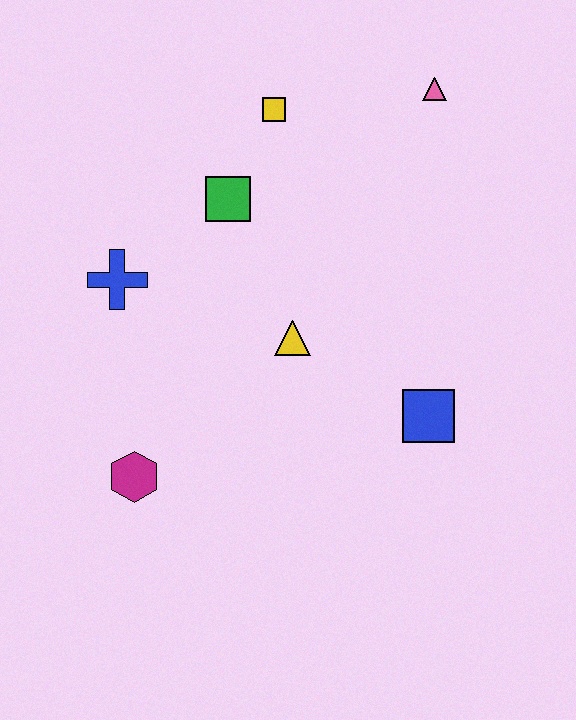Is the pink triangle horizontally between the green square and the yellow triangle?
No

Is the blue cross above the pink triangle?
No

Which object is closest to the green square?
The yellow square is closest to the green square.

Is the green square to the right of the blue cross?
Yes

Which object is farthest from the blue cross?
The pink triangle is farthest from the blue cross.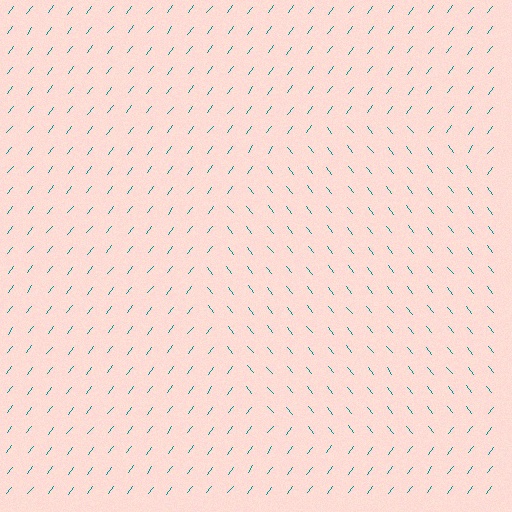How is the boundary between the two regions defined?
The boundary is defined purely by a change in line orientation (approximately 76 degrees difference). All lines are the same color and thickness.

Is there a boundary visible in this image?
Yes, there is a texture boundary formed by a change in line orientation.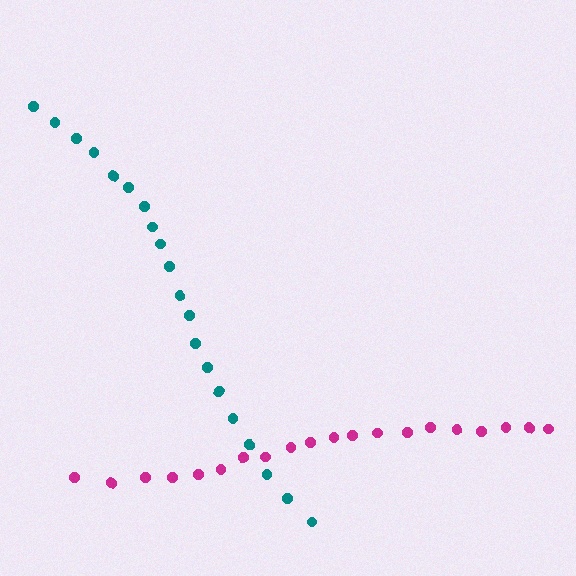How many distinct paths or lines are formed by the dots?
There are 2 distinct paths.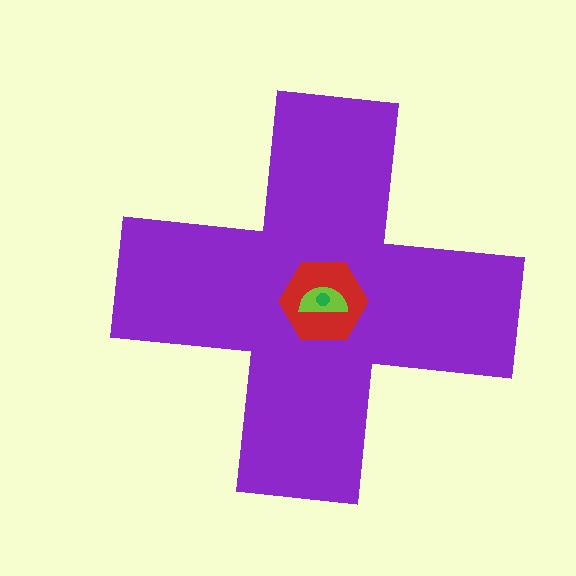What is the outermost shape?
The purple cross.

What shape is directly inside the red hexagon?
The lime semicircle.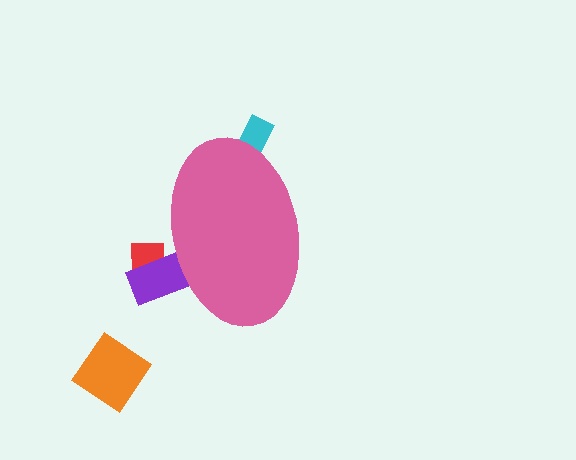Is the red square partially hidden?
Yes, the red square is partially hidden behind the pink ellipse.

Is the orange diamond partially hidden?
No, the orange diamond is fully visible.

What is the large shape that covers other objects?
A pink ellipse.